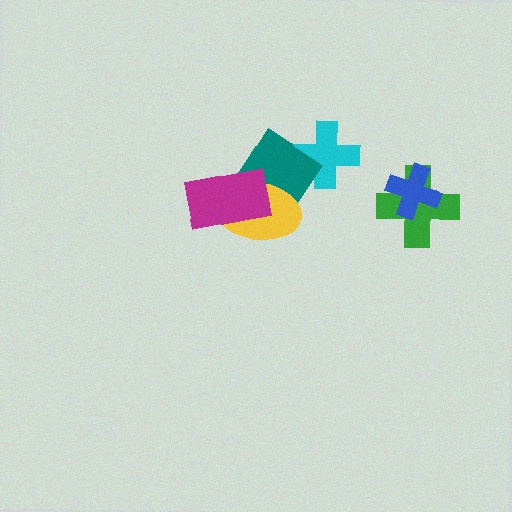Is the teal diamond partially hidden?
Yes, it is partially covered by another shape.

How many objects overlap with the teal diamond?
3 objects overlap with the teal diamond.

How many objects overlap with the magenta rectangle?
2 objects overlap with the magenta rectangle.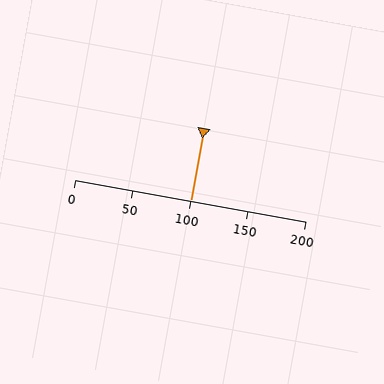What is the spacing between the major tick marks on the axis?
The major ticks are spaced 50 apart.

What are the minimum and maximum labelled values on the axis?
The axis runs from 0 to 200.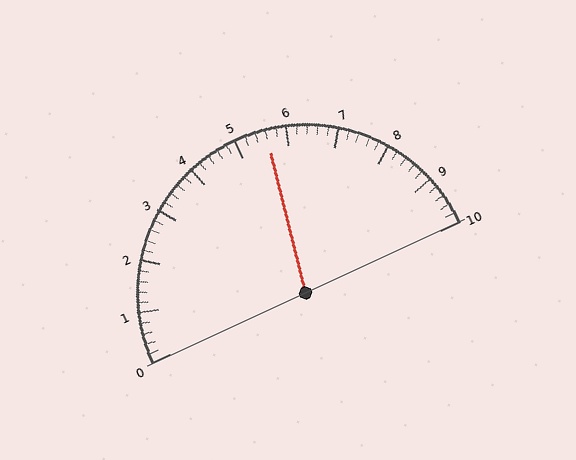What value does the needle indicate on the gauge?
The needle indicates approximately 5.6.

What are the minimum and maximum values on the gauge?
The gauge ranges from 0 to 10.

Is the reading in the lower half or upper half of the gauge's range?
The reading is in the upper half of the range (0 to 10).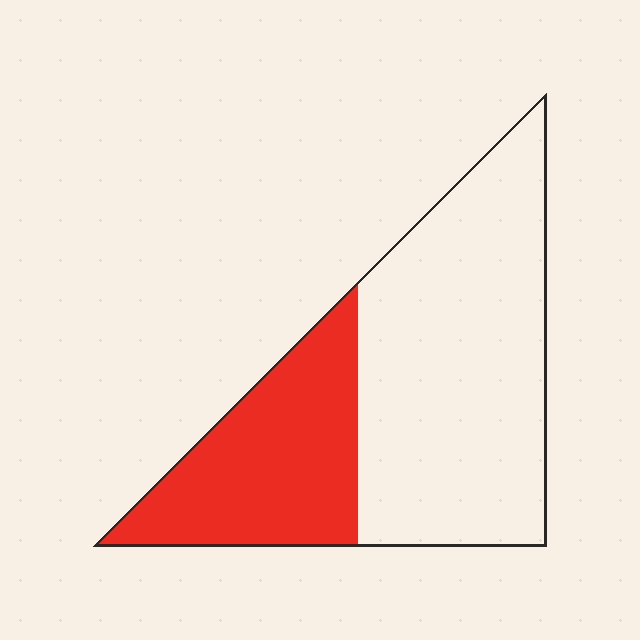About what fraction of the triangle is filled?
About one third (1/3).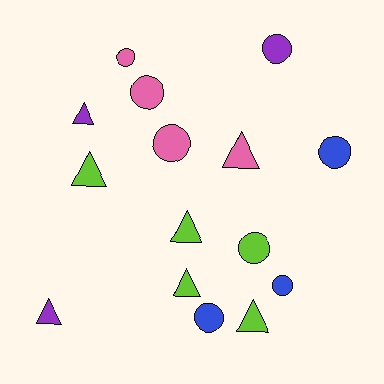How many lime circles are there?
There is 1 lime circle.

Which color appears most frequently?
Lime, with 5 objects.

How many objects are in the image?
There are 15 objects.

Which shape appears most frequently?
Circle, with 8 objects.